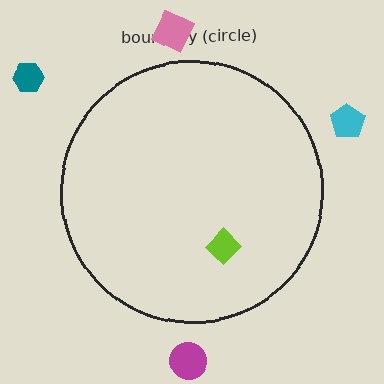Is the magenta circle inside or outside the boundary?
Outside.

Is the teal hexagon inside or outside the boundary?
Outside.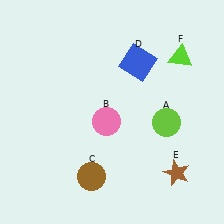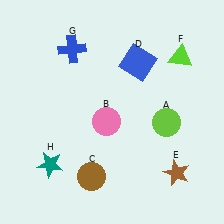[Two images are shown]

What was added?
A blue cross (G), a teal star (H) were added in Image 2.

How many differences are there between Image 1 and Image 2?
There are 2 differences between the two images.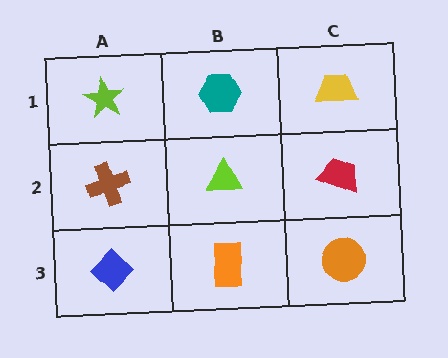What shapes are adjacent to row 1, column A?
A brown cross (row 2, column A), a teal hexagon (row 1, column B).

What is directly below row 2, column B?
An orange rectangle.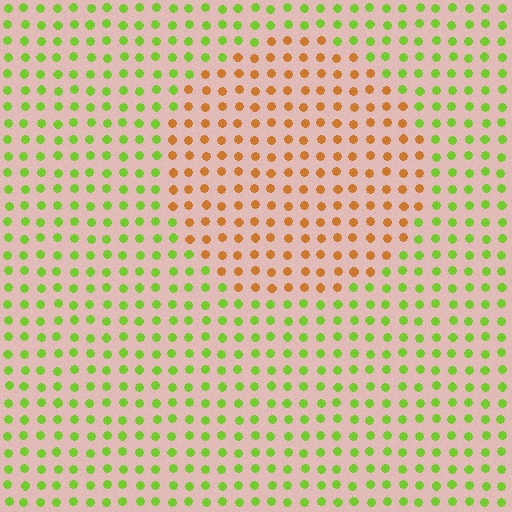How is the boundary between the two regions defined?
The boundary is defined purely by a slight shift in hue (about 66 degrees). Spacing, size, and orientation are identical on both sides.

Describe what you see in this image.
The image is filled with small lime elements in a uniform arrangement. A circle-shaped region is visible where the elements are tinted to a slightly different hue, forming a subtle color boundary.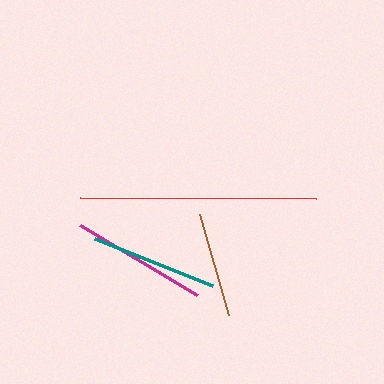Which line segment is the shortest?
The brown line is the shortest at approximately 105 pixels.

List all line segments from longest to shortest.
From longest to shortest: red, magenta, teal, brown.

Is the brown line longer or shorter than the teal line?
The teal line is longer than the brown line.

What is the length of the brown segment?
The brown segment is approximately 105 pixels long.